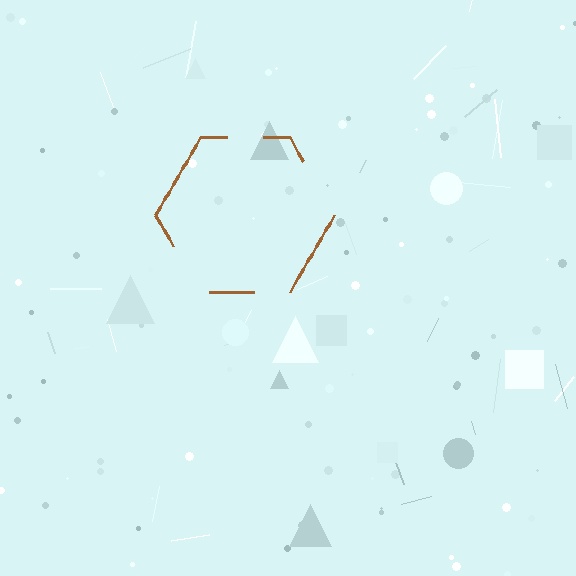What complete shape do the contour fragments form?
The contour fragments form a hexagon.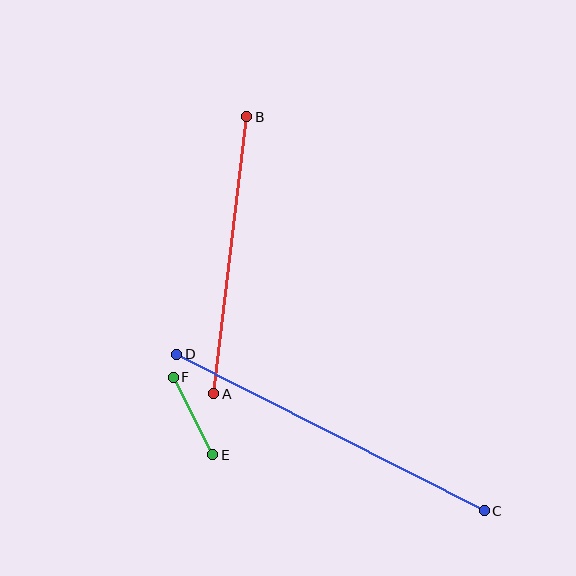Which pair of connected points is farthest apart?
Points C and D are farthest apart.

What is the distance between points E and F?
The distance is approximately 87 pixels.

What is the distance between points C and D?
The distance is approximately 345 pixels.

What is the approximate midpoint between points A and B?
The midpoint is at approximately (230, 255) pixels.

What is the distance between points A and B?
The distance is approximately 279 pixels.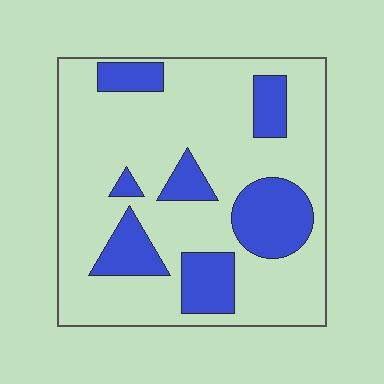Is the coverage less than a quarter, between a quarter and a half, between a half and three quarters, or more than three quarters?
Less than a quarter.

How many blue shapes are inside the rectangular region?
7.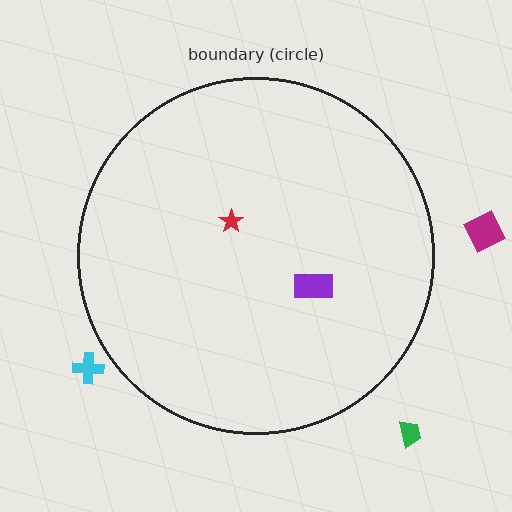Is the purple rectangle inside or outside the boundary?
Inside.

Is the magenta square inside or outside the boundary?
Outside.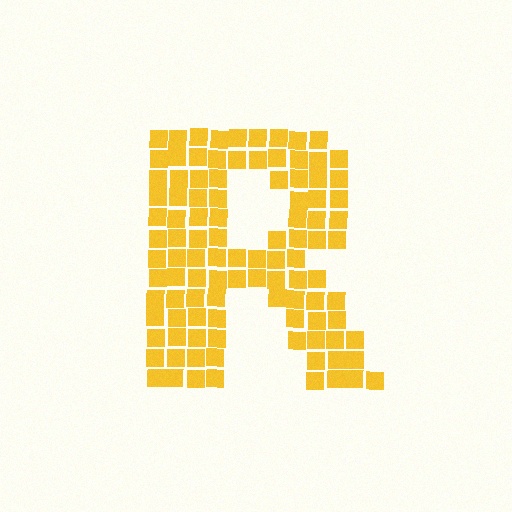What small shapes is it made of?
It is made of small squares.